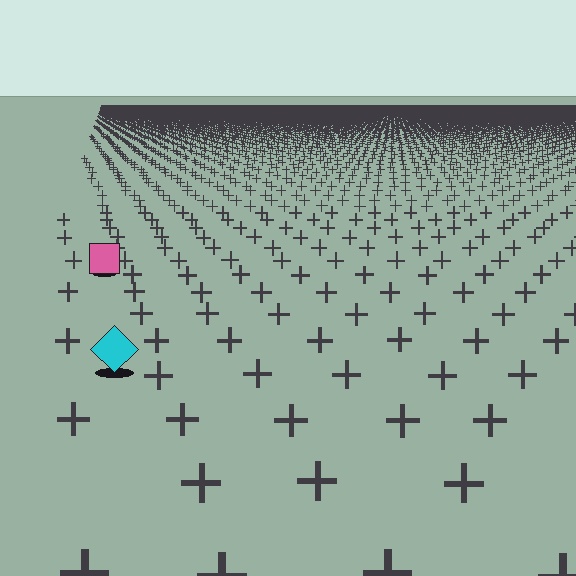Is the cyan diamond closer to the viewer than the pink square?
Yes. The cyan diamond is closer — you can tell from the texture gradient: the ground texture is coarser near it.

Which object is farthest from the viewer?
The pink square is farthest from the viewer. It appears smaller and the ground texture around it is denser.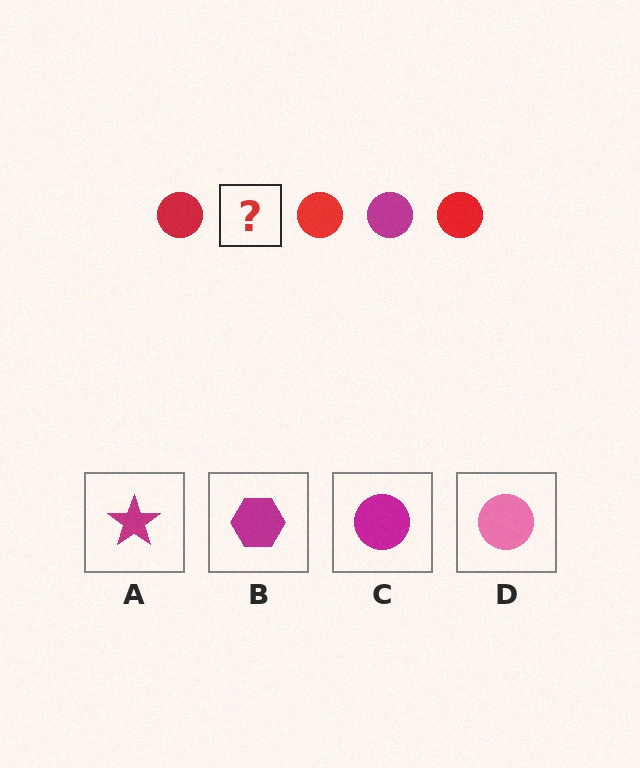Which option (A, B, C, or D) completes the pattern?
C.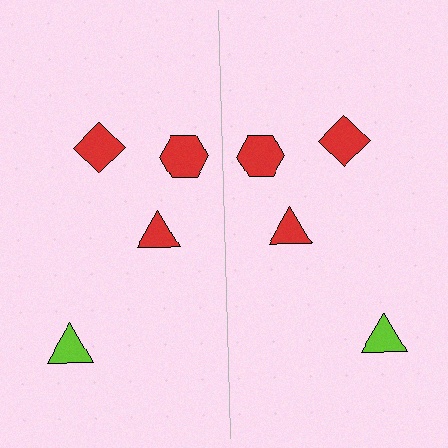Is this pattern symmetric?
Yes, this pattern has bilateral (reflection) symmetry.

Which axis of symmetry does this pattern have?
The pattern has a vertical axis of symmetry running through the center of the image.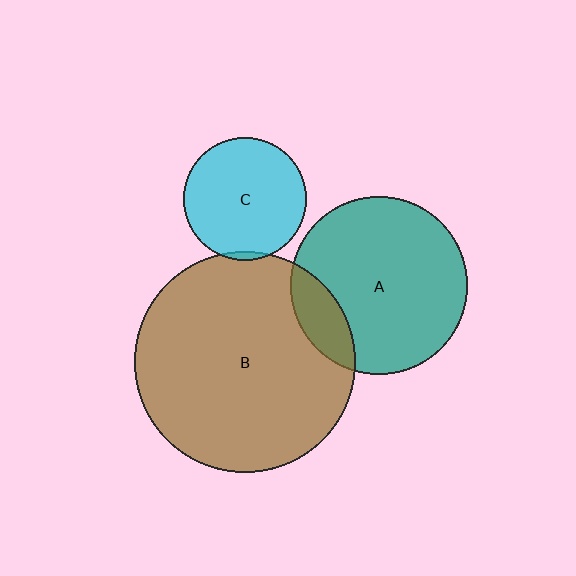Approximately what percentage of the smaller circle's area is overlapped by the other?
Approximately 5%.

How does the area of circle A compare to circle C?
Approximately 2.1 times.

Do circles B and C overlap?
Yes.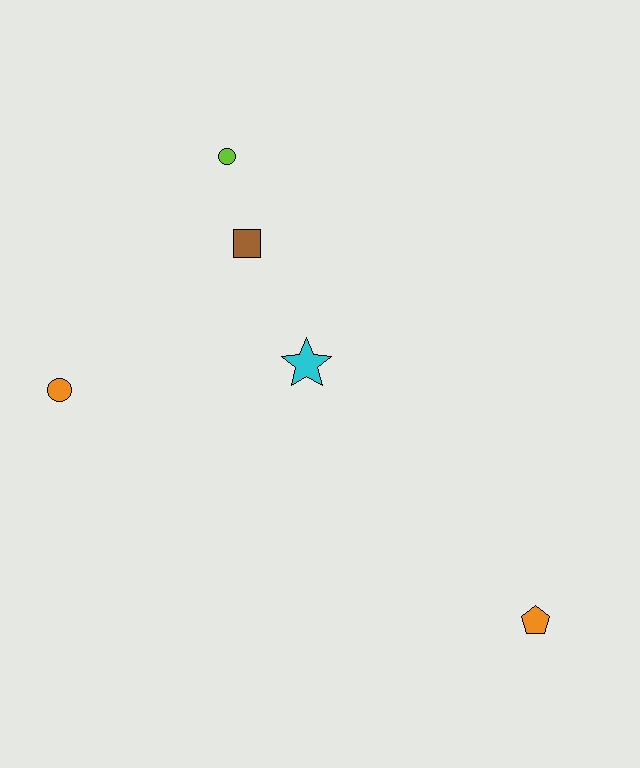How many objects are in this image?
There are 5 objects.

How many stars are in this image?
There is 1 star.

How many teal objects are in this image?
There are no teal objects.